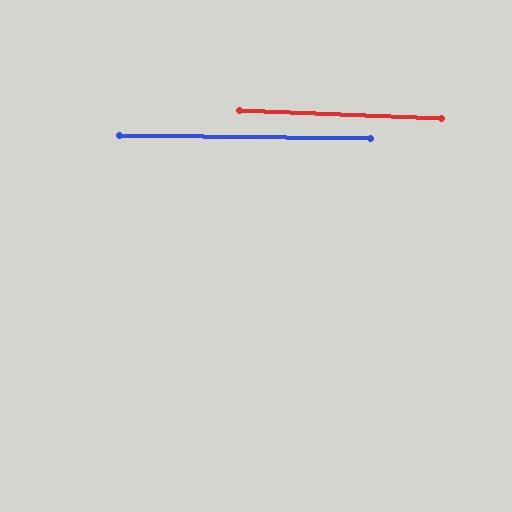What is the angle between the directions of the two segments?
Approximately 2 degrees.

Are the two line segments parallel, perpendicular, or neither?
Parallel — their directions differ by only 1.7°.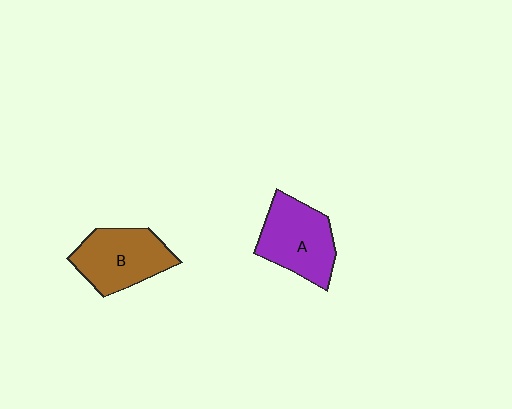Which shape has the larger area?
Shape A (purple).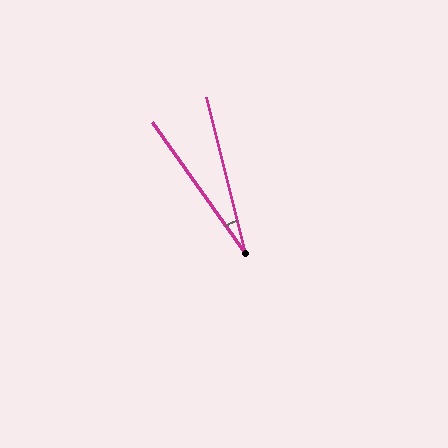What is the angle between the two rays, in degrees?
Approximately 21 degrees.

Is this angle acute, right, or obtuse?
It is acute.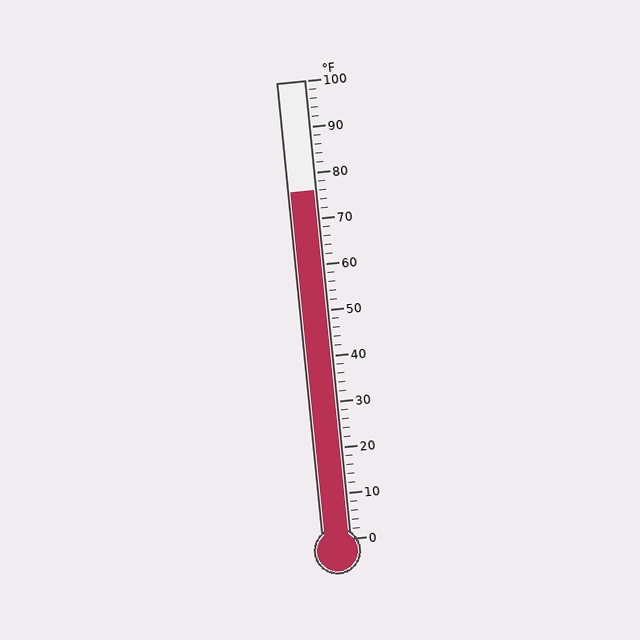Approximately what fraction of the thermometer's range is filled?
The thermometer is filled to approximately 75% of its range.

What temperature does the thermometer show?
The thermometer shows approximately 76°F.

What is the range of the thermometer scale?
The thermometer scale ranges from 0°F to 100°F.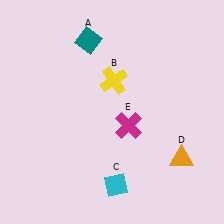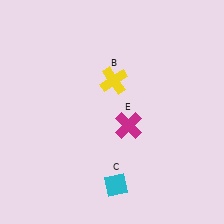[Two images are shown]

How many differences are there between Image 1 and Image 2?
There are 2 differences between the two images.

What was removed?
The teal diamond (A), the orange triangle (D) were removed in Image 2.